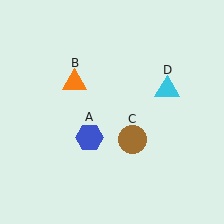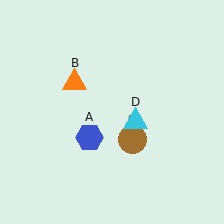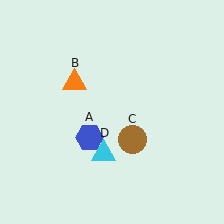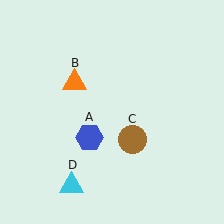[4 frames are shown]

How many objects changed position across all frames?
1 object changed position: cyan triangle (object D).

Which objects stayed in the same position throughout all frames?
Blue hexagon (object A) and orange triangle (object B) and brown circle (object C) remained stationary.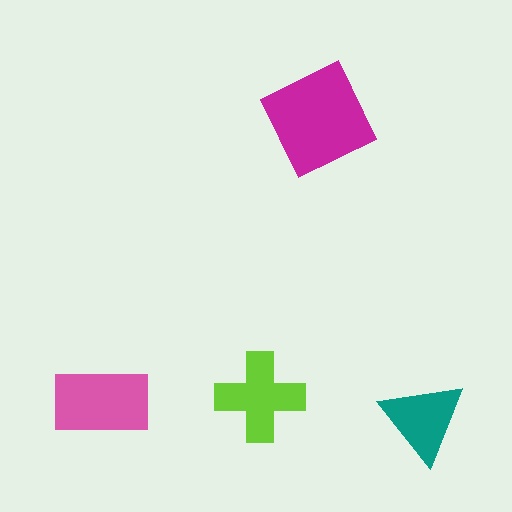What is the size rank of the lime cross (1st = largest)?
3rd.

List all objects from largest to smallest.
The magenta square, the pink rectangle, the lime cross, the teal triangle.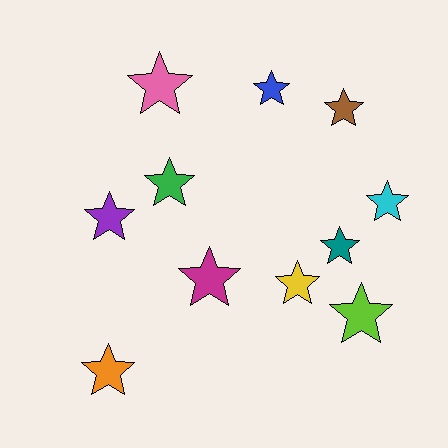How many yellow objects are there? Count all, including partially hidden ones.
There is 1 yellow object.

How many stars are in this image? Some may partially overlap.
There are 11 stars.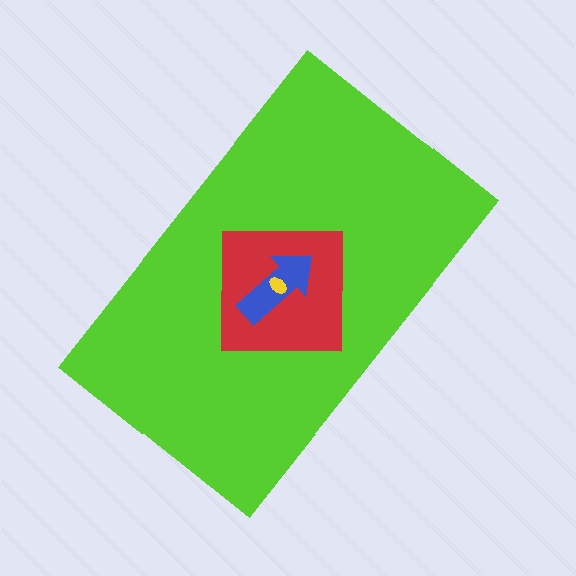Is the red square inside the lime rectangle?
Yes.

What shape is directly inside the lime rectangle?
The red square.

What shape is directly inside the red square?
The blue arrow.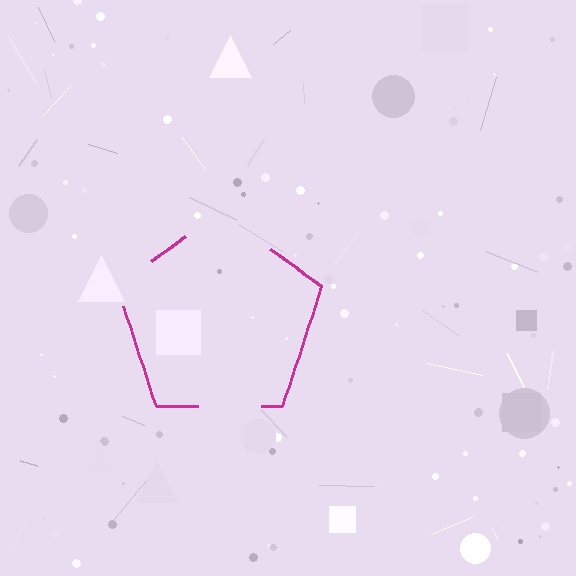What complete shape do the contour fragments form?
The contour fragments form a pentagon.